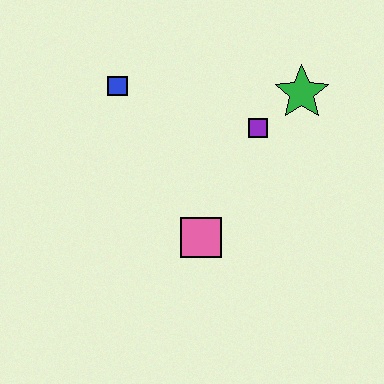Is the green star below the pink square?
No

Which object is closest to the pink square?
The purple square is closest to the pink square.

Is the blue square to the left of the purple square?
Yes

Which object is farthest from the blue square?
The green star is farthest from the blue square.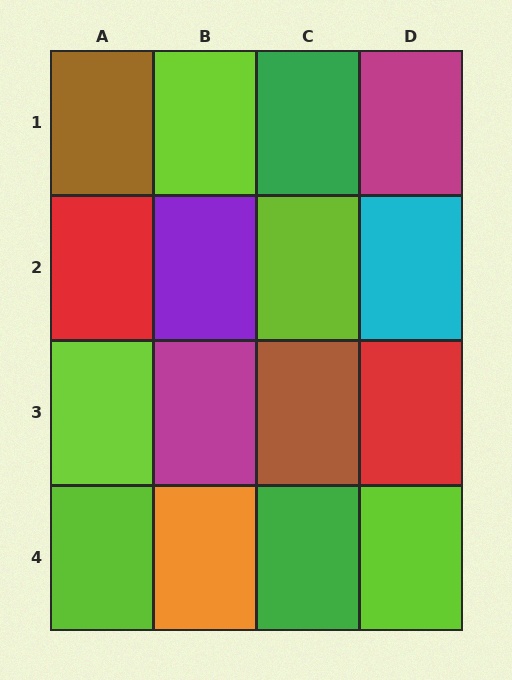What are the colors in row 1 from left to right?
Brown, lime, green, magenta.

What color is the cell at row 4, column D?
Lime.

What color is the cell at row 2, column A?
Red.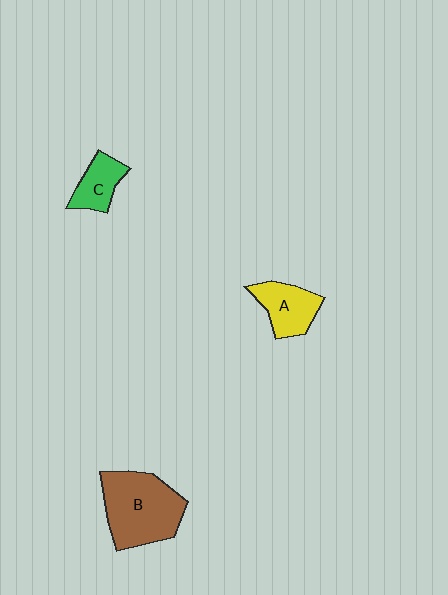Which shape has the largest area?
Shape B (brown).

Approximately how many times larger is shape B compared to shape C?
Approximately 2.4 times.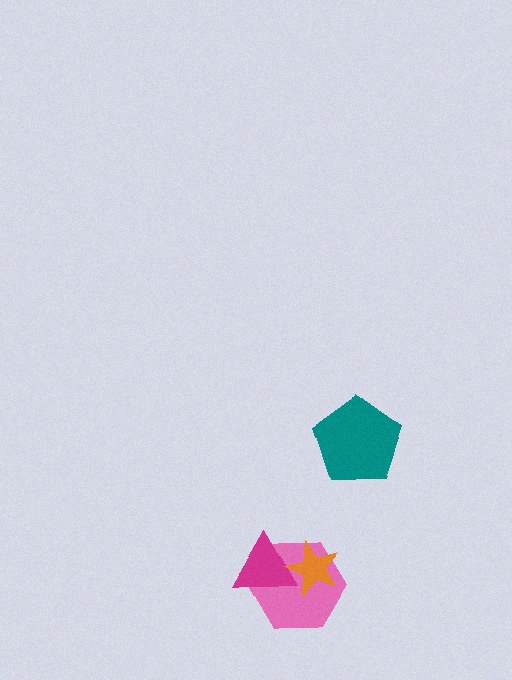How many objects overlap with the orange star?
2 objects overlap with the orange star.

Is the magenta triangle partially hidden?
Yes, it is partially covered by another shape.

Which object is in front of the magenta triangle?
The orange star is in front of the magenta triangle.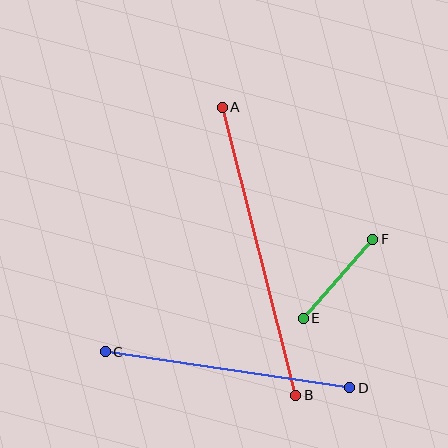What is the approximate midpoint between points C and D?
The midpoint is at approximately (227, 370) pixels.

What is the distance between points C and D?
The distance is approximately 247 pixels.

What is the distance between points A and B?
The distance is approximately 297 pixels.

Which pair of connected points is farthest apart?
Points A and B are farthest apart.